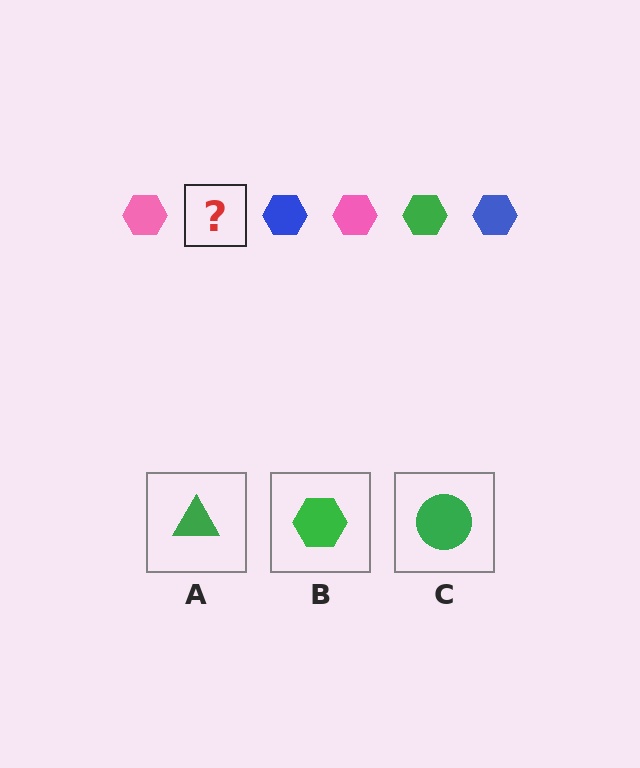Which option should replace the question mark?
Option B.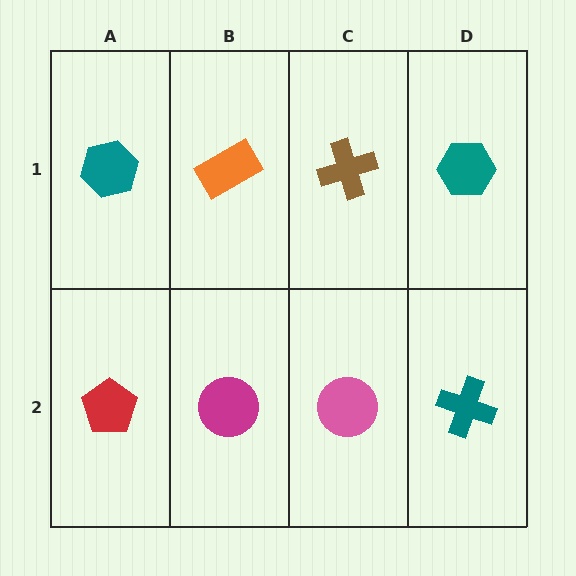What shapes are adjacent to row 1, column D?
A teal cross (row 2, column D), a brown cross (row 1, column C).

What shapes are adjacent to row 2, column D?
A teal hexagon (row 1, column D), a pink circle (row 2, column C).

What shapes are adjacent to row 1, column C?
A pink circle (row 2, column C), an orange rectangle (row 1, column B), a teal hexagon (row 1, column D).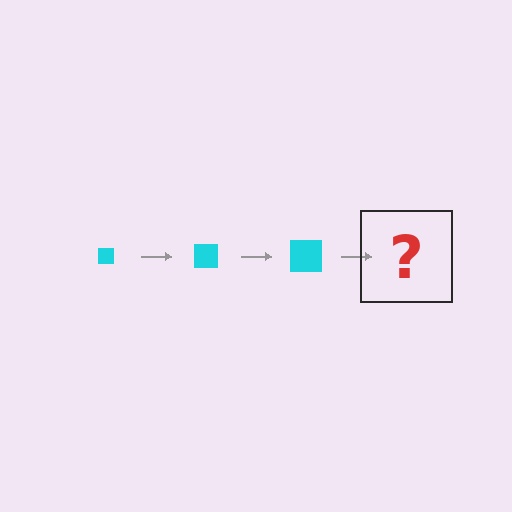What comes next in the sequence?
The next element should be a cyan square, larger than the previous one.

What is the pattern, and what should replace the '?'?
The pattern is that the square gets progressively larger each step. The '?' should be a cyan square, larger than the previous one.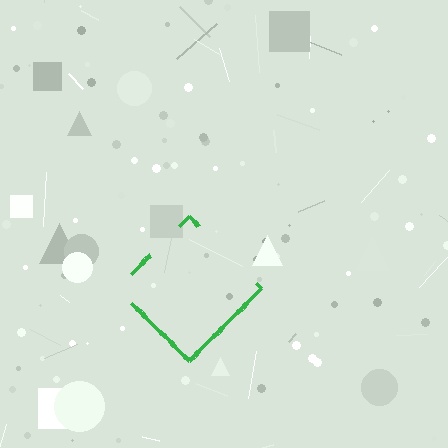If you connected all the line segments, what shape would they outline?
They would outline a diamond.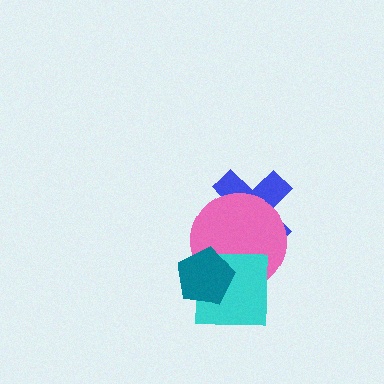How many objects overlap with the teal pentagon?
2 objects overlap with the teal pentagon.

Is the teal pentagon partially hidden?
No, no other shape covers it.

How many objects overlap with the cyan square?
2 objects overlap with the cyan square.